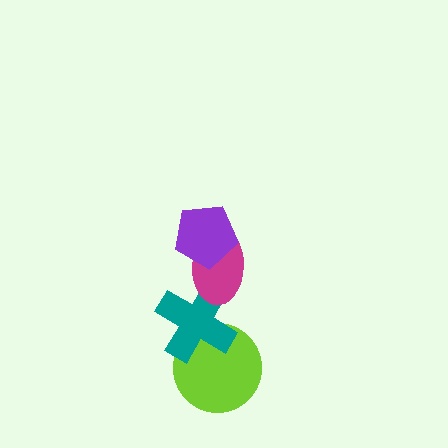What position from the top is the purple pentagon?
The purple pentagon is 1st from the top.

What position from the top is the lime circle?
The lime circle is 4th from the top.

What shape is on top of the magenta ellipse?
The purple pentagon is on top of the magenta ellipse.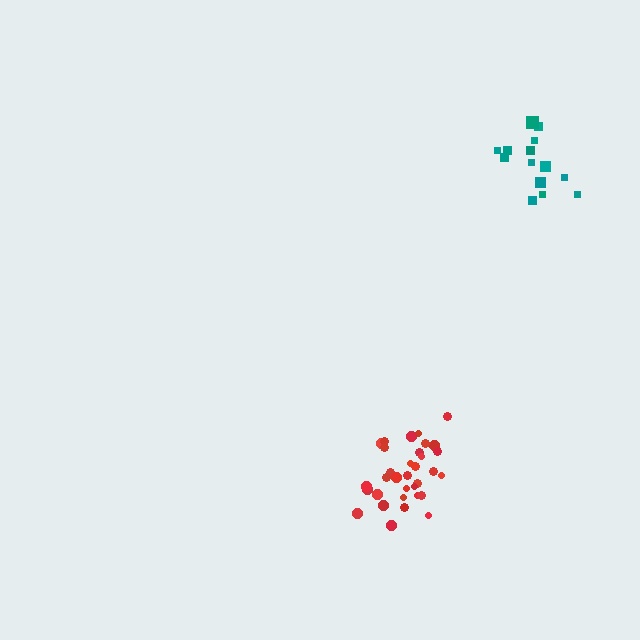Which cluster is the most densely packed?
Red.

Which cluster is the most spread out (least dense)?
Teal.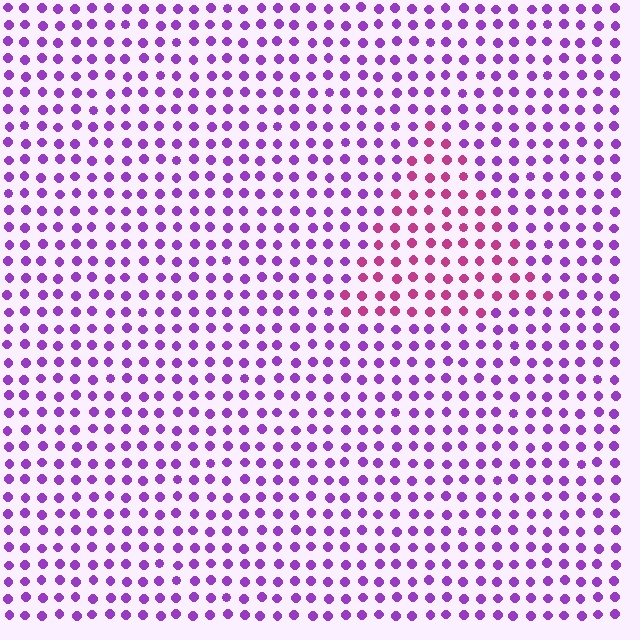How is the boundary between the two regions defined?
The boundary is defined purely by a slight shift in hue (about 44 degrees). Spacing, size, and orientation are identical on both sides.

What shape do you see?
I see a triangle.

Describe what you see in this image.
The image is filled with small purple elements in a uniform arrangement. A triangle-shaped region is visible where the elements are tinted to a slightly different hue, forming a subtle color boundary.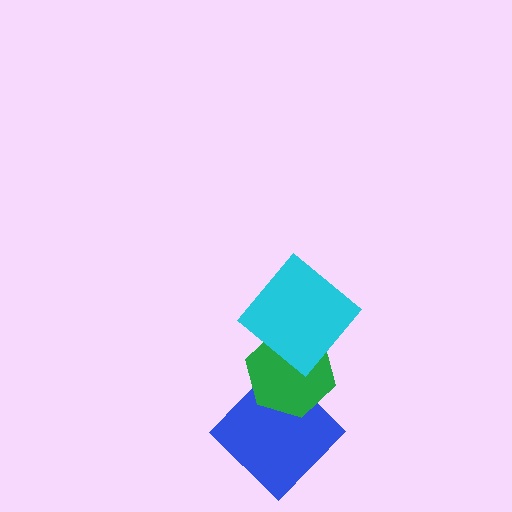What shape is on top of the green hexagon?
The cyan diamond is on top of the green hexagon.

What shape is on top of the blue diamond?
The green hexagon is on top of the blue diamond.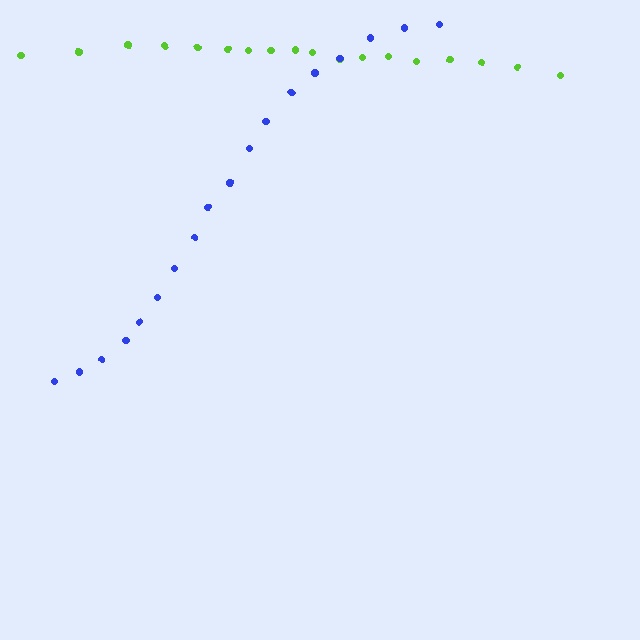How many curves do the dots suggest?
There are 2 distinct paths.